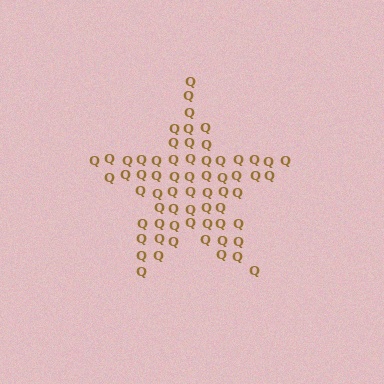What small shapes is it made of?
It is made of small letter Q's.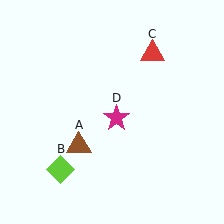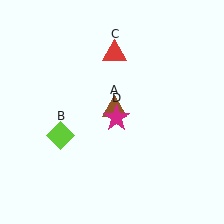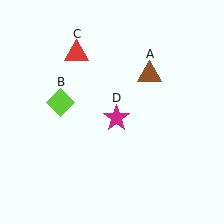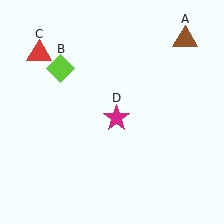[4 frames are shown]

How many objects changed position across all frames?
3 objects changed position: brown triangle (object A), lime diamond (object B), red triangle (object C).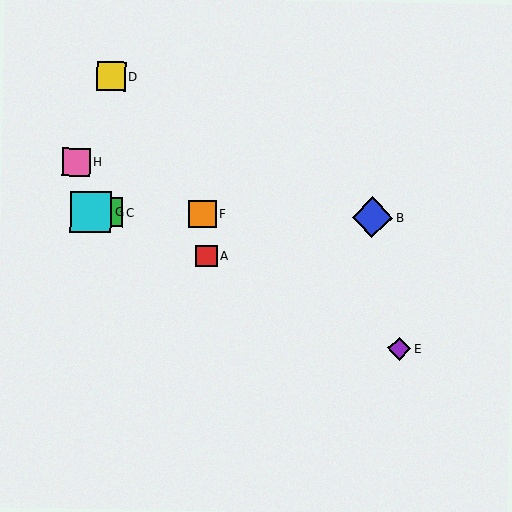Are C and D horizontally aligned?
No, C is at y≈212 and D is at y≈76.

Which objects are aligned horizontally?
Objects B, C, F, G are aligned horizontally.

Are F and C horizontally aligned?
Yes, both are at y≈214.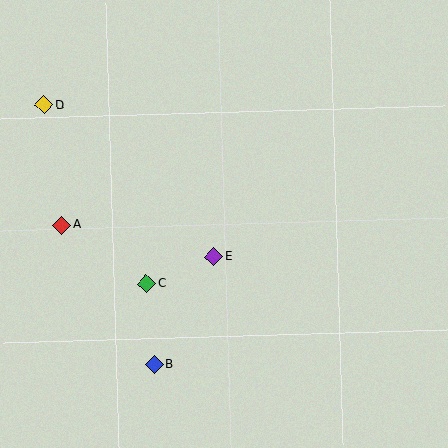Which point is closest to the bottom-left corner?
Point B is closest to the bottom-left corner.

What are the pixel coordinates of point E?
Point E is at (214, 256).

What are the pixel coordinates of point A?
Point A is at (62, 225).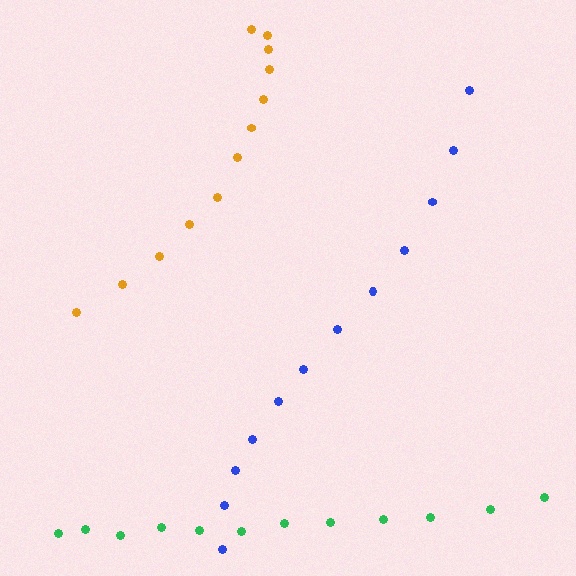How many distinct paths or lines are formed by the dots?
There are 3 distinct paths.